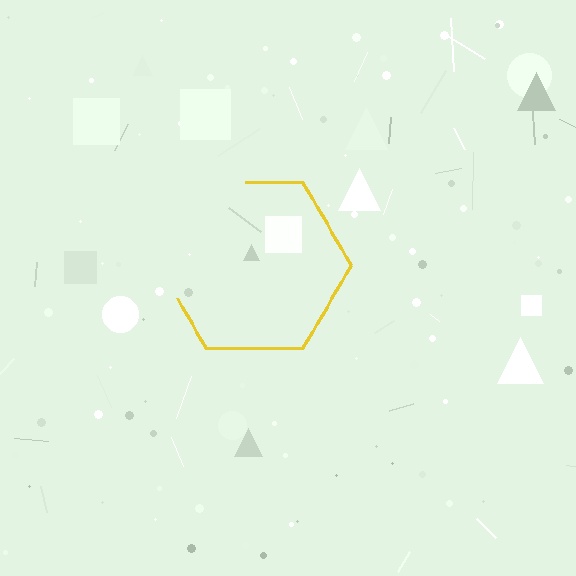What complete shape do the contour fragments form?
The contour fragments form a hexagon.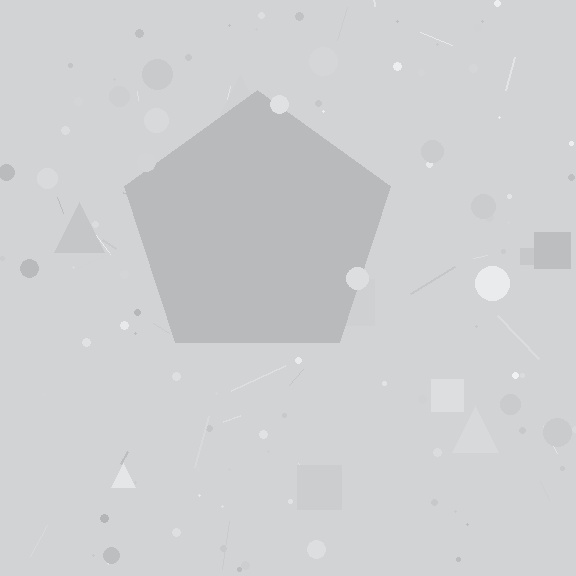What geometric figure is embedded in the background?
A pentagon is embedded in the background.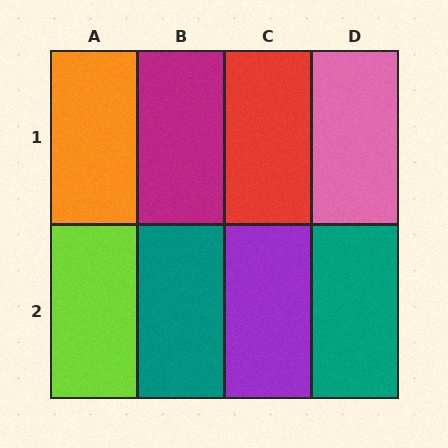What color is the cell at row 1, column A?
Orange.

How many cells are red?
1 cell is red.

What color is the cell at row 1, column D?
Pink.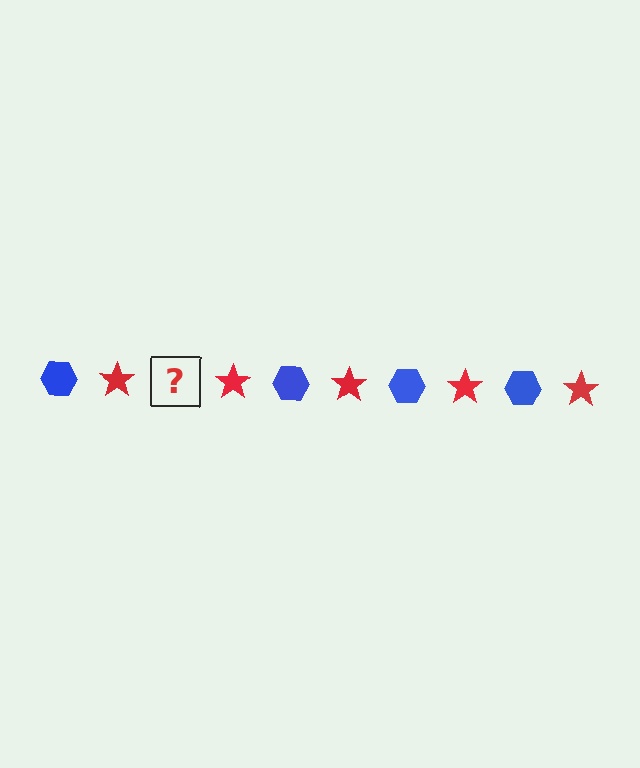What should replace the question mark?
The question mark should be replaced with a blue hexagon.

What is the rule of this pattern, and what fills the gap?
The rule is that the pattern alternates between blue hexagon and red star. The gap should be filled with a blue hexagon.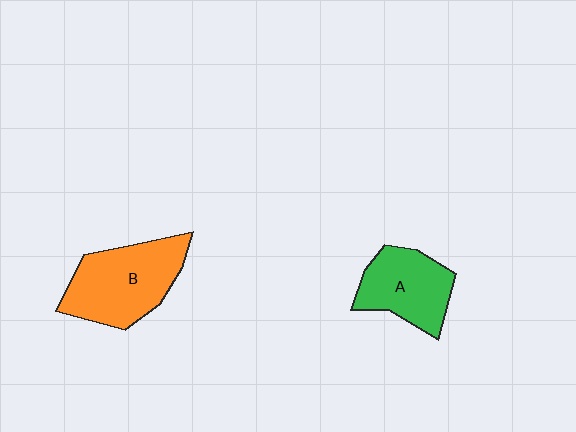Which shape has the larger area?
Shape B (orange).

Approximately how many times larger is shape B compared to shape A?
Approximately 1.3 times.